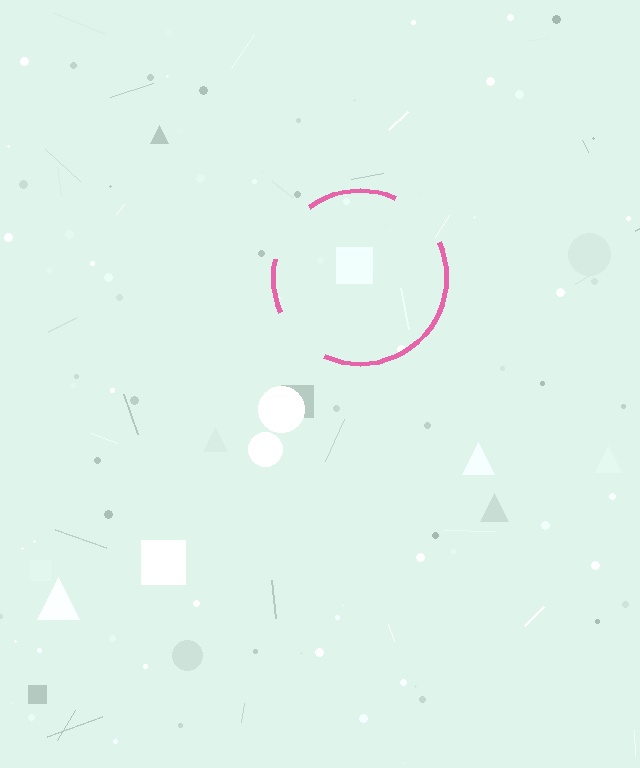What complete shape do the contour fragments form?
The contour fragments form a circle.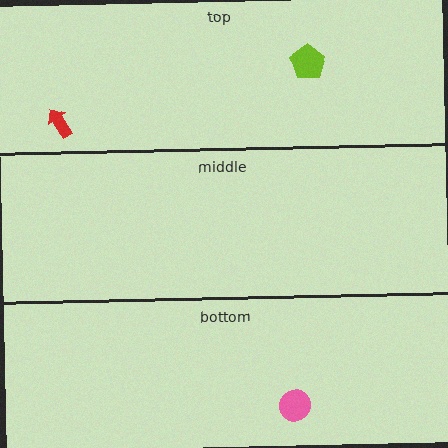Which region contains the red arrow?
The top region.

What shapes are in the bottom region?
The pink circle.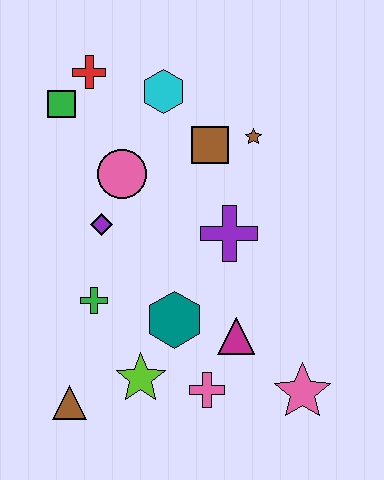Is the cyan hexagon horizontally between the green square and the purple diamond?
No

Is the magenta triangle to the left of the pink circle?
No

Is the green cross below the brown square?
Yes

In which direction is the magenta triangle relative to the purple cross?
The magenta triangle is below the purple cross.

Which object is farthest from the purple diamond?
The pink star is farthest from the purple diamond.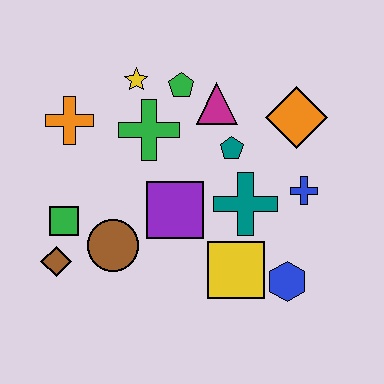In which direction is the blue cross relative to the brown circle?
The blue cross is to the right of the brown circle.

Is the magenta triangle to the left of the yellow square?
Yes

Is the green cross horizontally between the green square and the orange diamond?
Yes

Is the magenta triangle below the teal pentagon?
No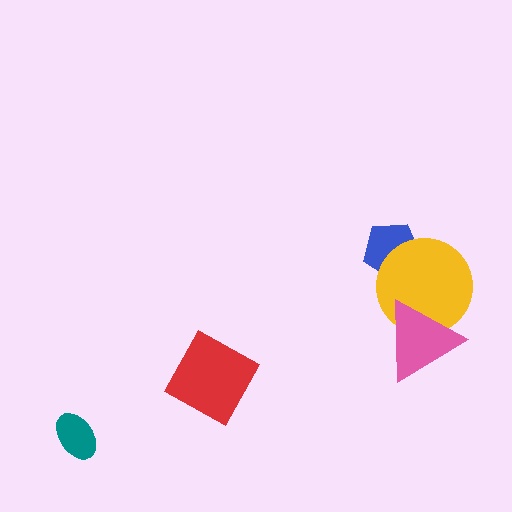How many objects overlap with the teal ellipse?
0 objects overlap with the teal ellipse.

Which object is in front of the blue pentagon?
The yellow circle is in front of the blue pentagon.